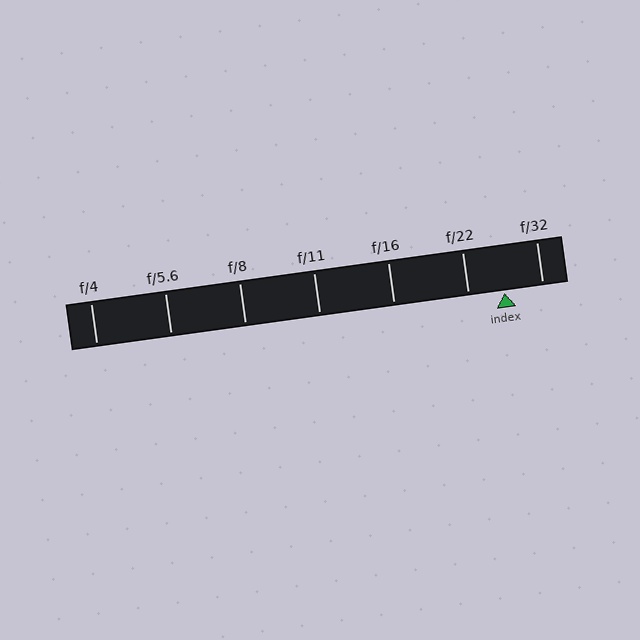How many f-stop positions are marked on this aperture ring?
There are 7 f-stop positions marked.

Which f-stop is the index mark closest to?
The index mark is closest to f/22.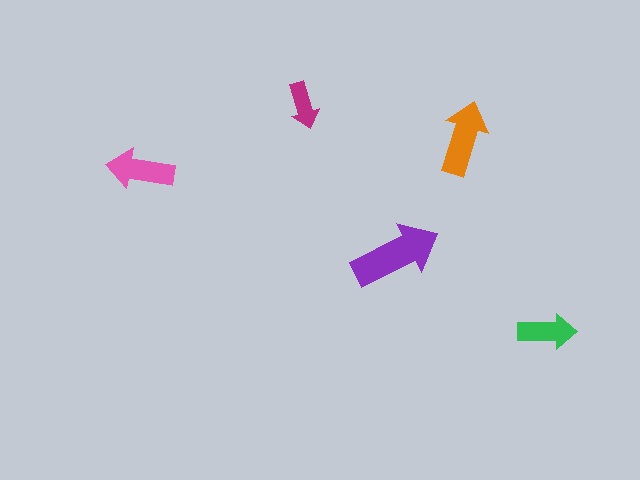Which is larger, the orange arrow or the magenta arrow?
The orange one.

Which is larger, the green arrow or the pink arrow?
The pink one.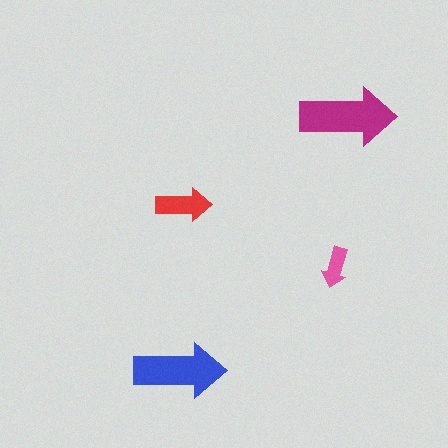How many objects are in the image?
There are 4 objects in the image.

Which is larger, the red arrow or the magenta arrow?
The magenta one.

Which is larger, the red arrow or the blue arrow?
The blue one.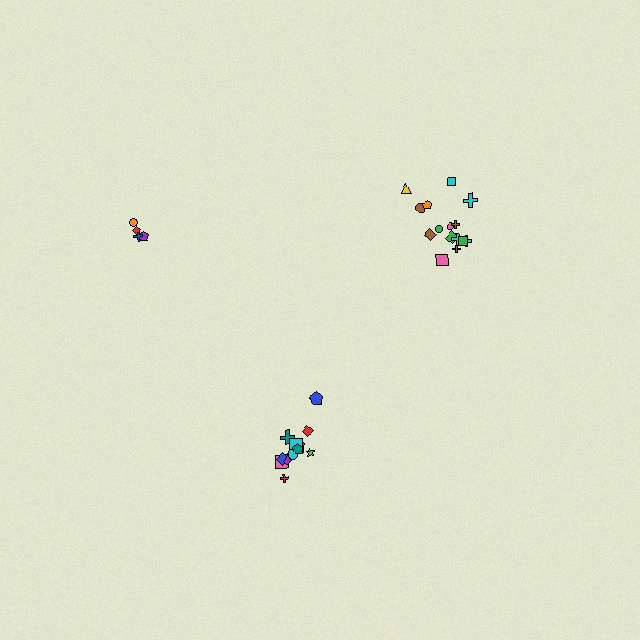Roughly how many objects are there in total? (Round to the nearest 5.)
Roughly 35 objects in total.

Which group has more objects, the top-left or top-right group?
The top-right group.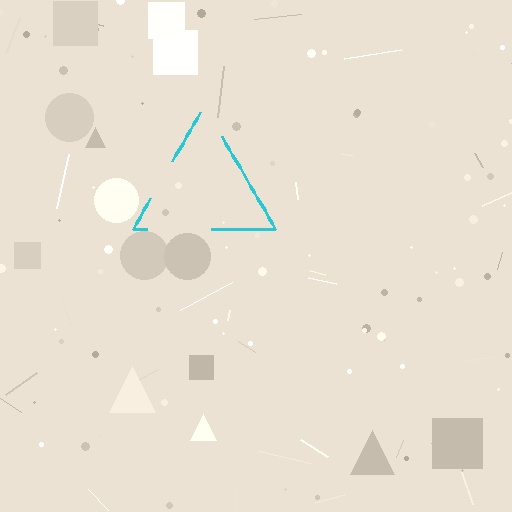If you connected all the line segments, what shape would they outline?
They would outline a triangle.